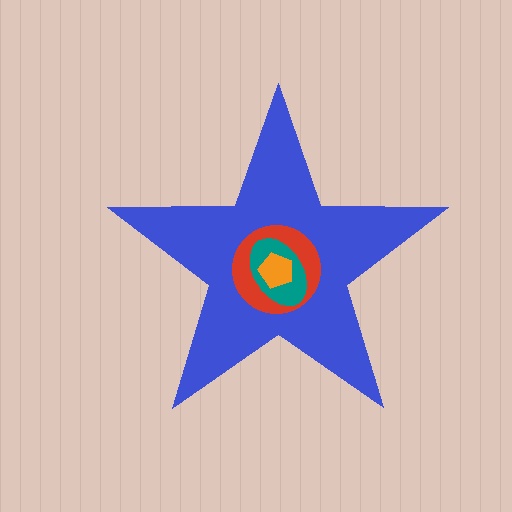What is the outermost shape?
The blue star.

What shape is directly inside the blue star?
The red circle.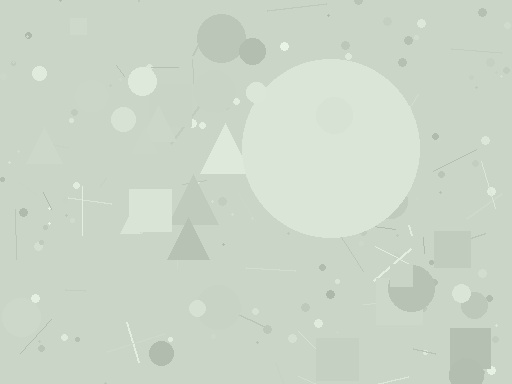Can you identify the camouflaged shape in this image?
The camouflaged shape is a circle.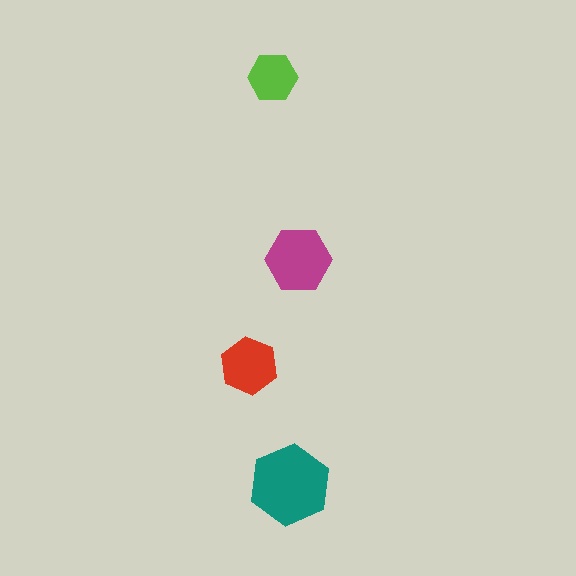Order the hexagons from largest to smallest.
the teal one, the magenta one, the red one, the lime one.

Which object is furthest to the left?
The red hexagon is leftmost.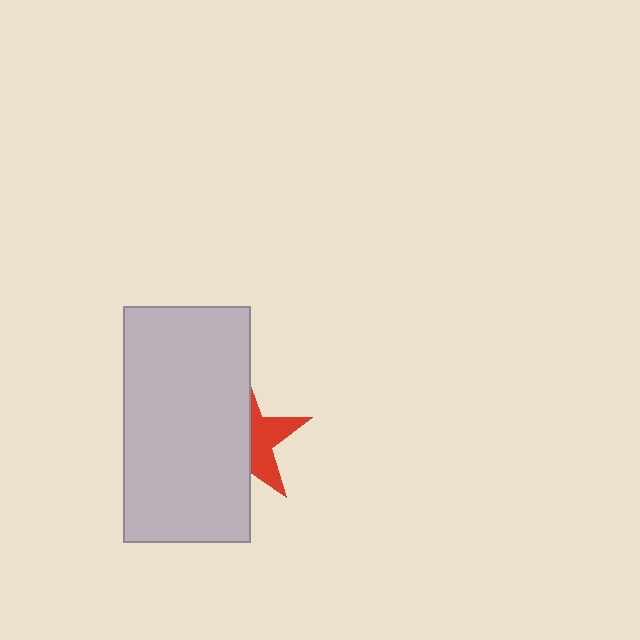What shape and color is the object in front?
The object in front is a light gray rectangle.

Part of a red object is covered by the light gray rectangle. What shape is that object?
It is a star.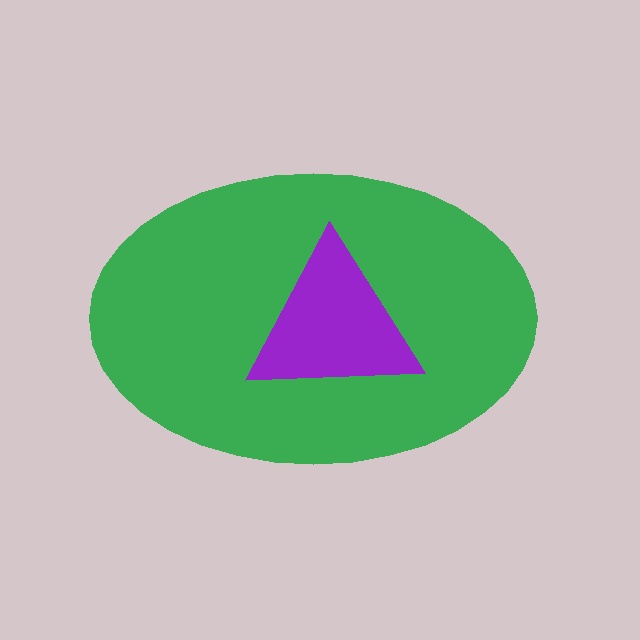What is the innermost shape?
The purple triangle.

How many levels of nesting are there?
2.